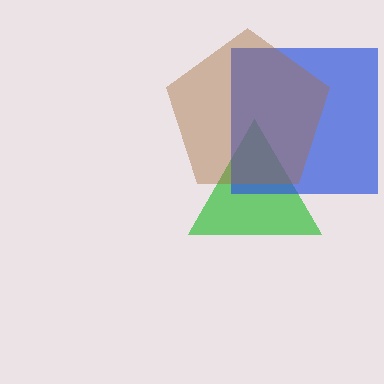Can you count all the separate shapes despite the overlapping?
Yes, there are 3 separate shapes.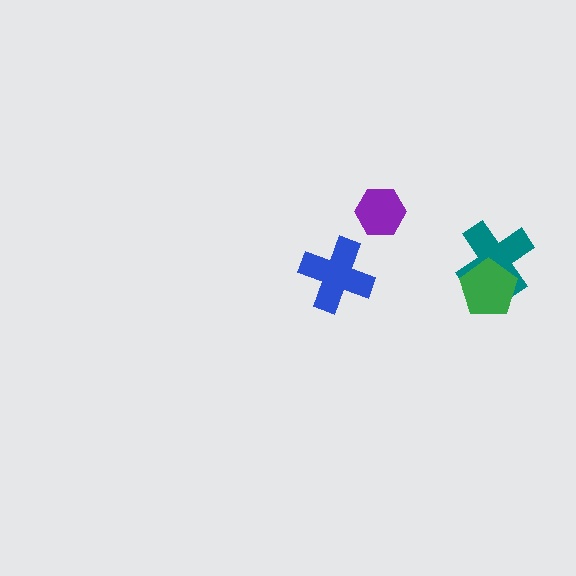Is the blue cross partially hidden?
No, no other shape covers it.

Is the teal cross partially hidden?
Yes, it is partially covered by another shape.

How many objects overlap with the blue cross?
0 objects overlap with the blue cross.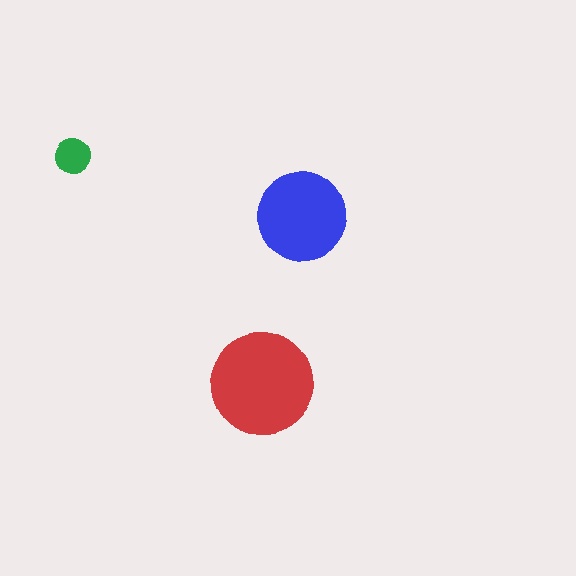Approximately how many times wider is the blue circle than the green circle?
About 2.5 times wider.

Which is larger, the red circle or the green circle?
The red one.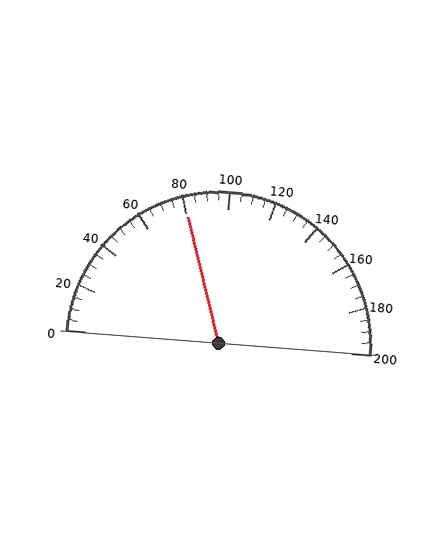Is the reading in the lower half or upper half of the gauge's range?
The reading is in the lower half of the range (0 to 200).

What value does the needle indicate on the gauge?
The needle indicates approximately 80.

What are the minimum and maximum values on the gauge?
The gauge ranges from 0 to 200.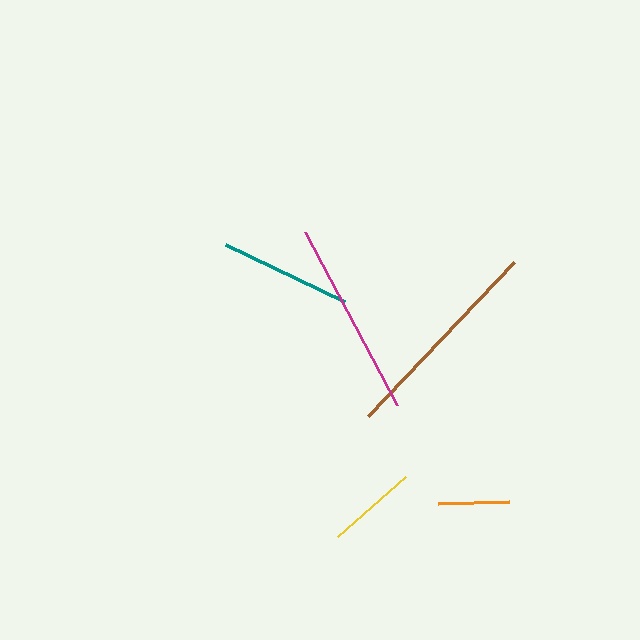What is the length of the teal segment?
The teal segment is approximately 131 pixels long.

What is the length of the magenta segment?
The magenta segment is approximately 196 pixels long.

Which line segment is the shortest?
The orange line is the shortest at approximately 71 pixels.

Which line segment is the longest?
The brown line is the longest at approximately 211 pixels.